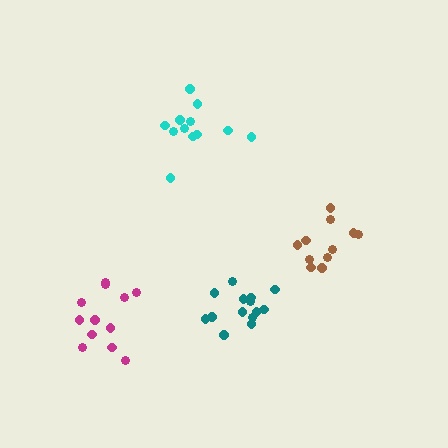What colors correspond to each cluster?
The clusters are colored: brown, cyan, magenta, teal.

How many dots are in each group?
Group 1: 11 dots, Group 2: 12 dots, Group 3: 12 dots, Group 4: 14 dots (49 total).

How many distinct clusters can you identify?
There are 4 distinct clusters.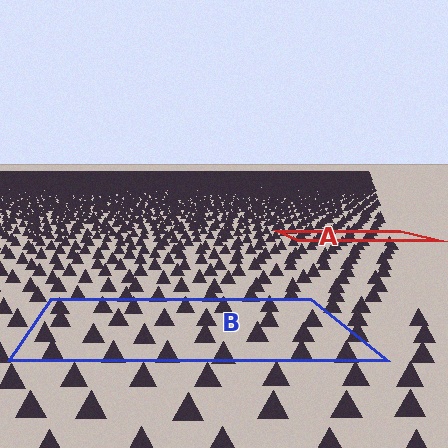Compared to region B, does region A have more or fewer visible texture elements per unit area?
Region A has more texture elements per unit area — they are packed more densely because it is farther away.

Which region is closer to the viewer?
Region B is closer. The texture elements there are larger and more spread out.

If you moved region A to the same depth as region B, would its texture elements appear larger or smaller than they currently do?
They would appear larger. At a closer depth, the same texture elements are projected at a bigger on-screen size.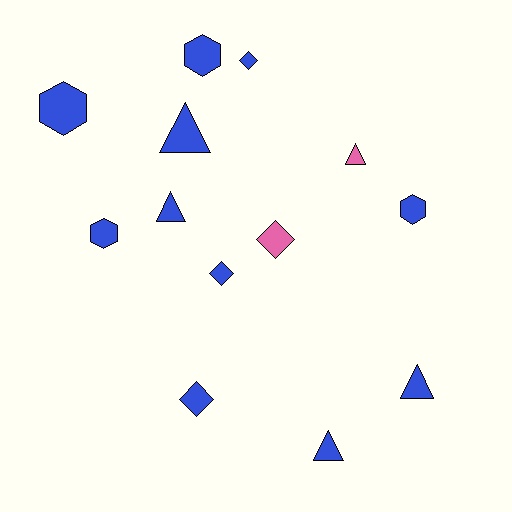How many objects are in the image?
There are 13 objects.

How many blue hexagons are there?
There are 4 blue hexagons.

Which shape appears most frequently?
Triangle, with 5 objects.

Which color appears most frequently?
Blue, with 11 objects.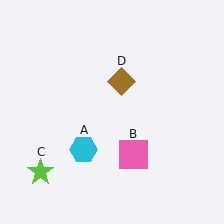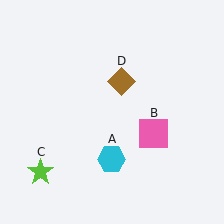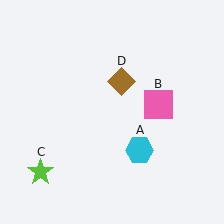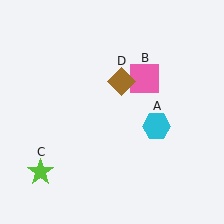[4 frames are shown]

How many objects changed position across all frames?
2 objects changed position: cyan hexagon (object A), pink square (object B).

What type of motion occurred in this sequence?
The cyan hexagon (object A), pink square (object B) rotated counterclockwise around the center of the scene.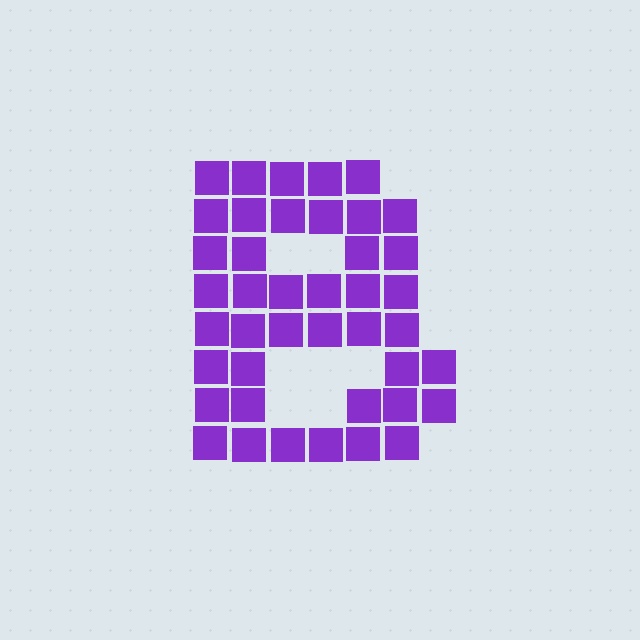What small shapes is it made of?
It is made of small squares.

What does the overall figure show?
The overall figure shows the letter B.